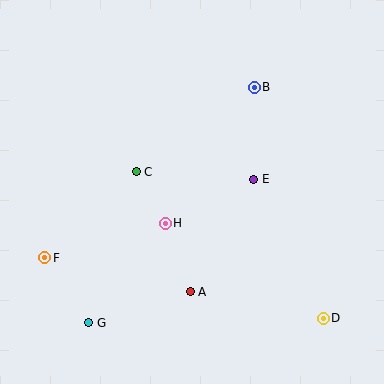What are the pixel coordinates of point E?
Point E is at (254, 179).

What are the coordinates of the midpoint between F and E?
The midpoint between F and E is at (149, 218).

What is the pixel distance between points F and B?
The distance between F and B is 270 pixels.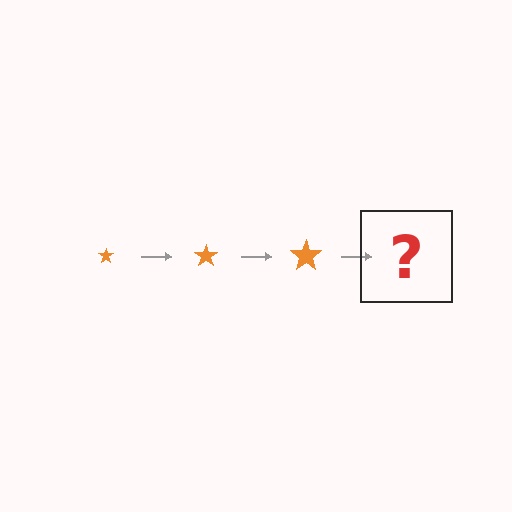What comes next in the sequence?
The next element should be an orange star, larger than the previous one.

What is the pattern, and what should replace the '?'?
The pattern is that the star gets progressively larger each step. The '?' should be an orange star, larger than the previous one.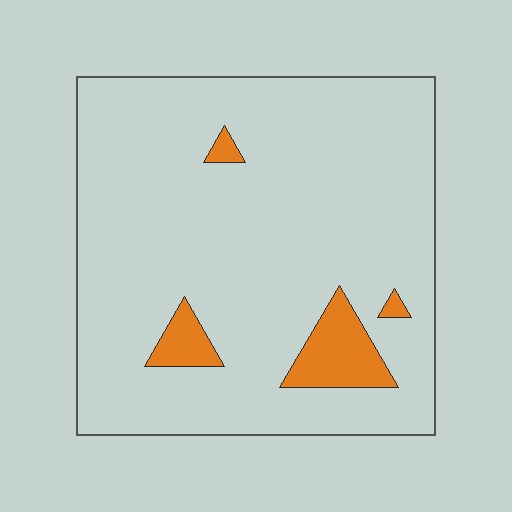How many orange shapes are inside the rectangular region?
4.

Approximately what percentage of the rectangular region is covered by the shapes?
Approximately 10%.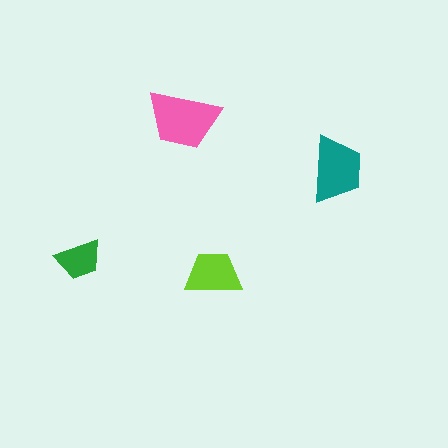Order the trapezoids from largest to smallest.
the pink one, the teal one, the lime one, the green one.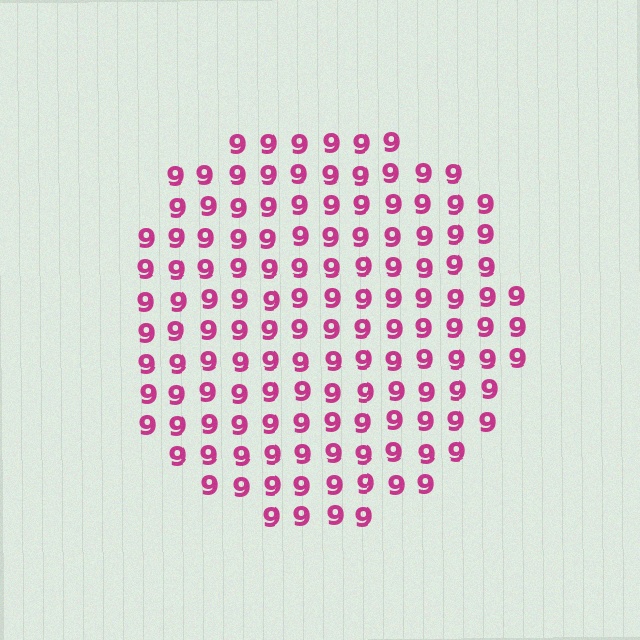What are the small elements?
The small elements are digit 9's.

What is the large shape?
The large shape is a circle.